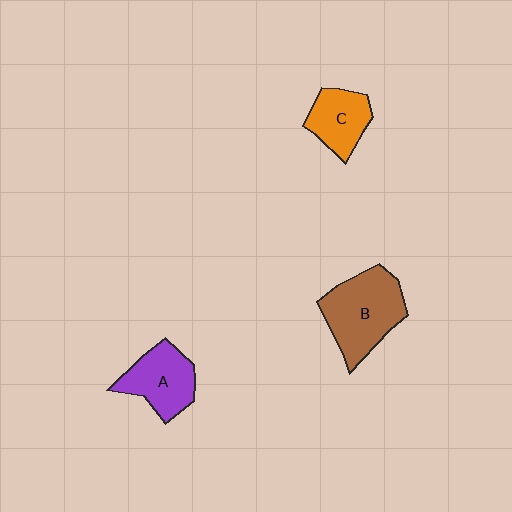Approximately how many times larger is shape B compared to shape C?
Approximately 1.7 times.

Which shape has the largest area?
Shape B (brown).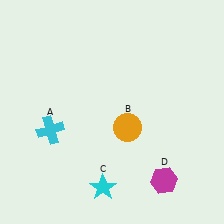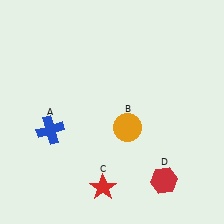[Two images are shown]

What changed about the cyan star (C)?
In Image 1, C is cyan. In Image 2, it changed to red.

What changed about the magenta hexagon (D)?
In Image 1, D is magenta. In Image 2, it changed to red.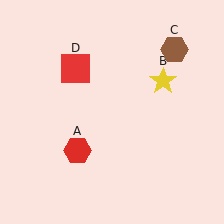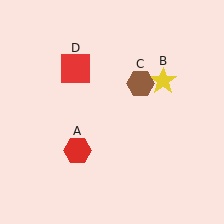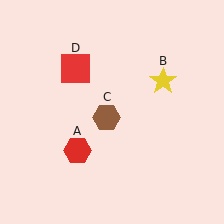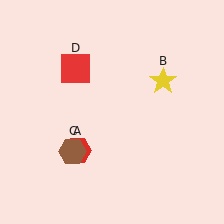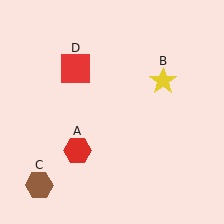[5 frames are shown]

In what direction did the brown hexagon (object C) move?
The brown hexagon (object C) moved down and to the left.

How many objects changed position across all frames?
1 object changed position: brown hexagon (object C).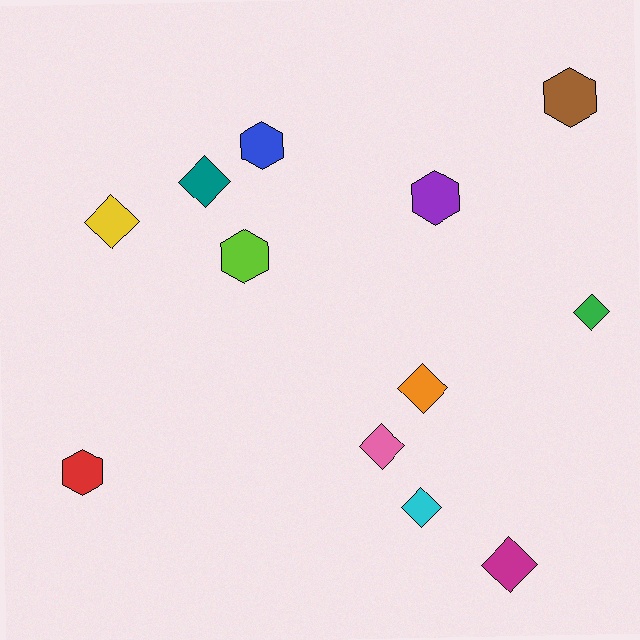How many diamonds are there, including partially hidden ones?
There are 7 diamonds.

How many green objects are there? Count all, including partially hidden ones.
There is 1 green object.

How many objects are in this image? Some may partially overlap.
There are 12 objects.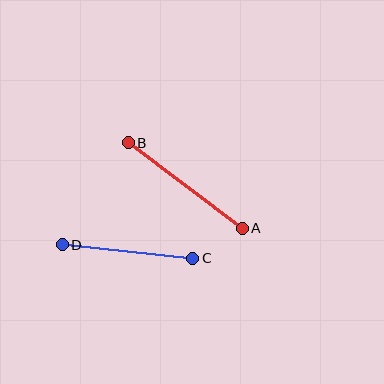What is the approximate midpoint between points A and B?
The midpoint is at approximately (185, 185) pixels.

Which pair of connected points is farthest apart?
Points A and B are farthest apart.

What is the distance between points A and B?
The distance is approximately 142 pixels.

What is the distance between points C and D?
The distance is approximately 131 pixels.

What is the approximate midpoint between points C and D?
The midpoint is at approximately (128, 252) pixels.